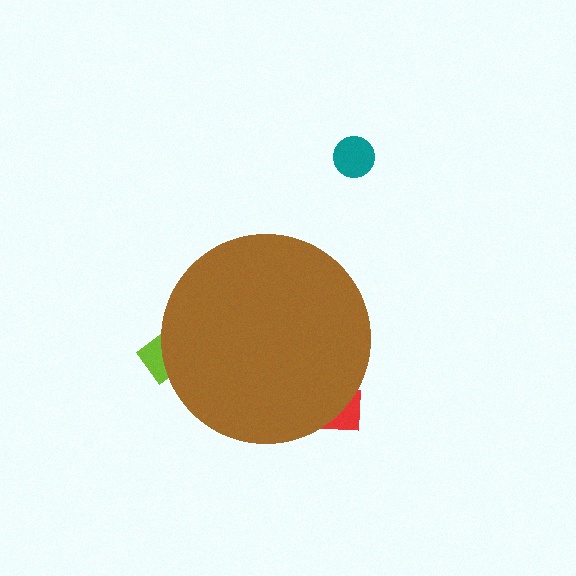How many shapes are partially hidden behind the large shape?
2 shapes are partially hidden.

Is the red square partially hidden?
Yes, the red square is partially hidden behind the brown circle.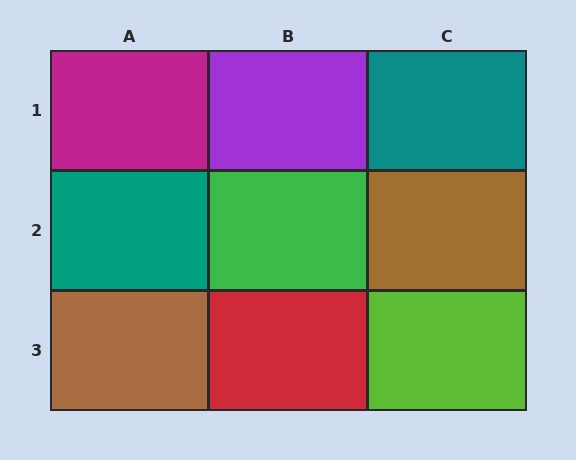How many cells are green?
1 cell is green.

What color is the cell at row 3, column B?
Red.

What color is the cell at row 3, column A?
Brown.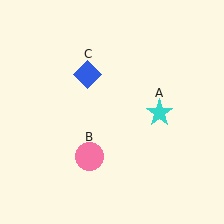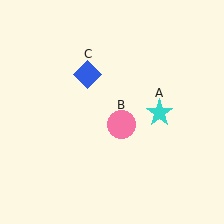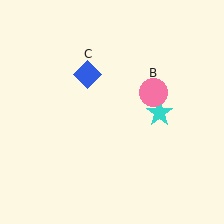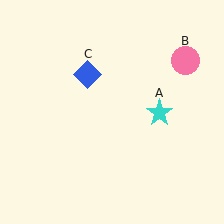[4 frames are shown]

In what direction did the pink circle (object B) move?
The pink circle (object B) moved up and to the right.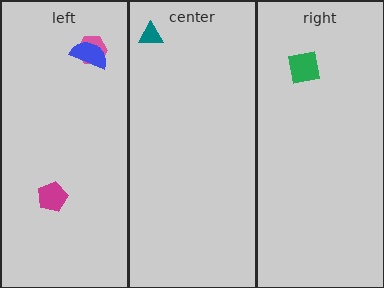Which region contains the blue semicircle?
The left region.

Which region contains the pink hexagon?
The left region.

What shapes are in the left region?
The magenta pentagon, the pink hexagon, the blue semicircle.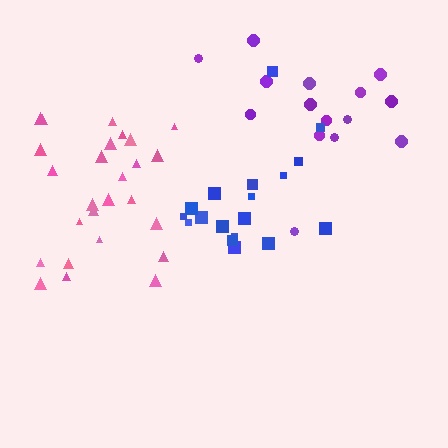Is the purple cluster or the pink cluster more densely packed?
Pink.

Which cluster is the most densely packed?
Pink.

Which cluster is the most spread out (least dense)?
Purple.